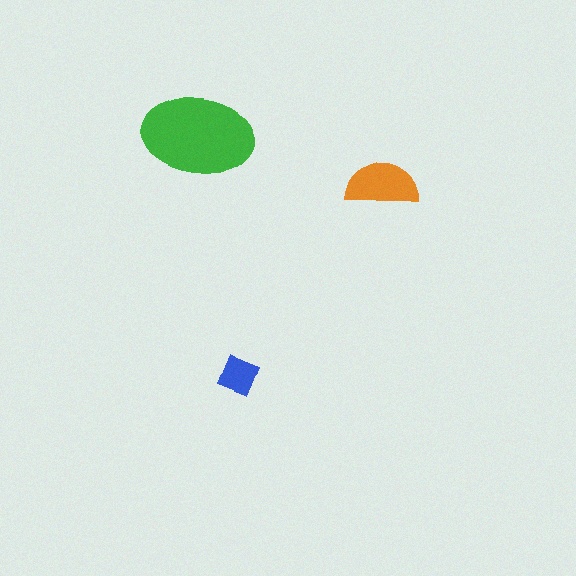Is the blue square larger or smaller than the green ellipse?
Smaller.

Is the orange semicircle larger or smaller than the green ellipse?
Smaller.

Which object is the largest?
The green ellipse.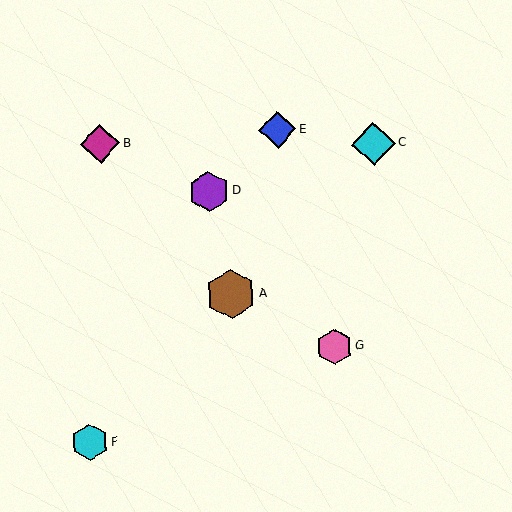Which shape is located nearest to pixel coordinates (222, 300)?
The brown hexagon (labeled A) at (231, 294) is nearest to that location.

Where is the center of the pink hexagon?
The center of the pink hexagon is at (335, 347).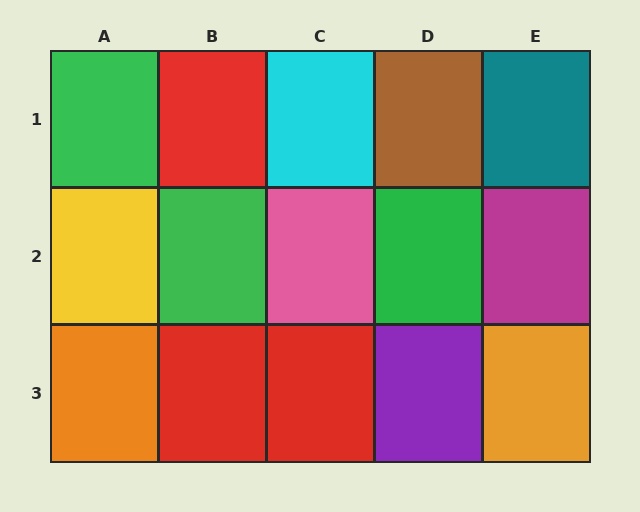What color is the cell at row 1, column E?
Teal.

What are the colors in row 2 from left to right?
Yellow, green, pink, green, magenta.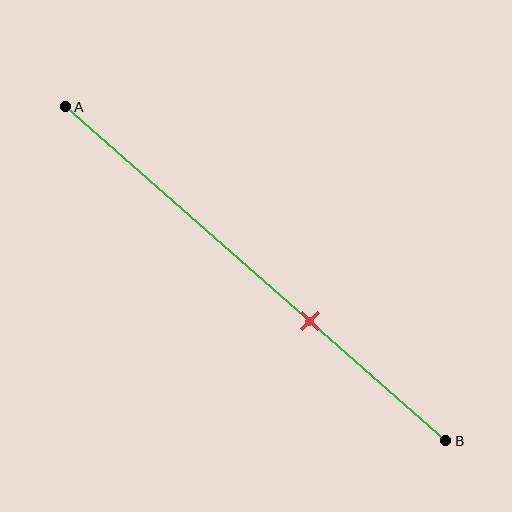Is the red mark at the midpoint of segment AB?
No, the mark is at about 65% from A, not at the 50% midpoint.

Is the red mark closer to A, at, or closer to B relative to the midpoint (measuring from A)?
The red mark is closer to point B than the midpoint of segment AB.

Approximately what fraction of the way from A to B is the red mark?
The red mark is approximately 65% of the way from A to B.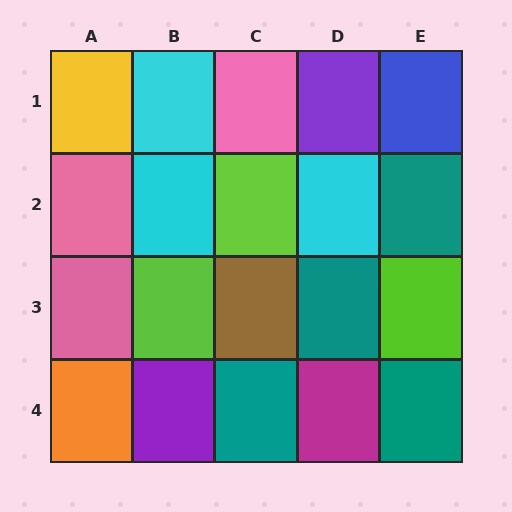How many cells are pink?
3 cells are pink.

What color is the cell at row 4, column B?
Purple.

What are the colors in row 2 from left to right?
Pink, cyan, lime, cyan, teal.